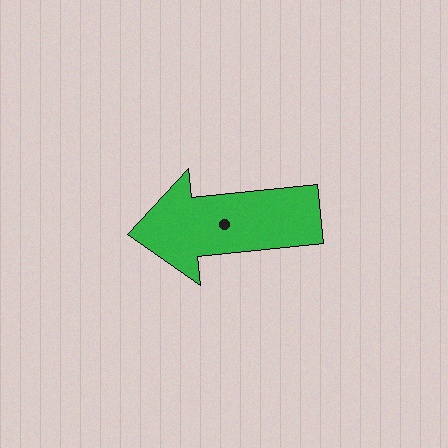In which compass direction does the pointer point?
West.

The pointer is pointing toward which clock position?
Roughly 9 o'clock.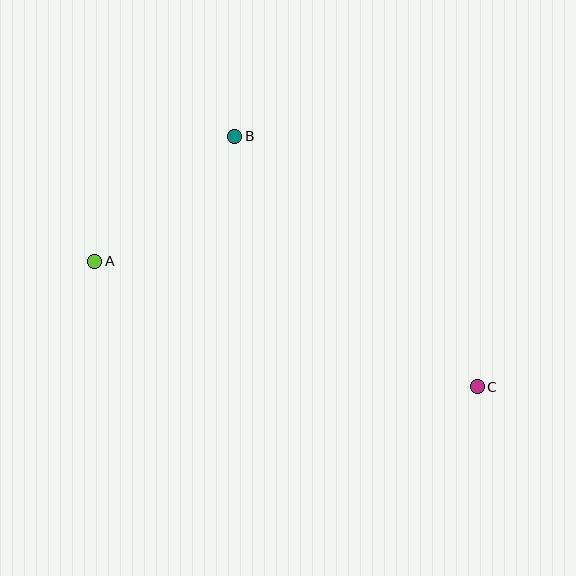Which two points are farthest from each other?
Points A and C are farthest from each other.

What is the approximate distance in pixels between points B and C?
The distance between B and C is approximately 349 pixels.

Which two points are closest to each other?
Points A and B are closest to each other.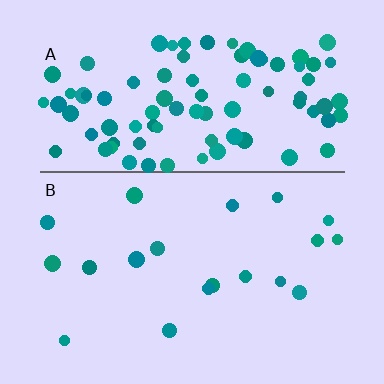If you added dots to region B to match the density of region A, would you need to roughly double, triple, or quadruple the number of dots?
Approximately quadruple.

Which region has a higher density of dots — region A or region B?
A (the top).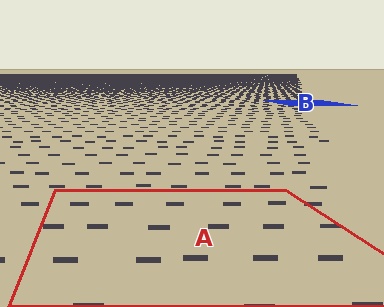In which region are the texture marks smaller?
The texture marks are smaller in region B, because it is farther away.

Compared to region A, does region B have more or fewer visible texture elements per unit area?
Region B has more texture elements per unit area — they are packed more densely because it is farther away.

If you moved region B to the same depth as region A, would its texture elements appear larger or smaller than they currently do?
They would appear larger. At a closer depth, the same texture elements are projected at a bigger on-screen size.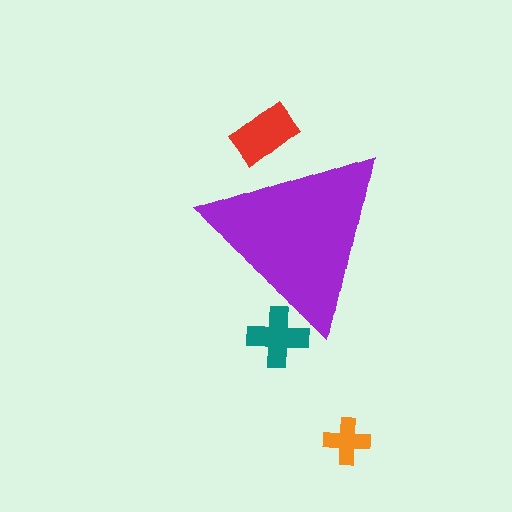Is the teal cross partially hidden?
Yes, the teal cross is partially hidden behind the purple triangle.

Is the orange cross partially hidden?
No, the orange cross is fully visible.